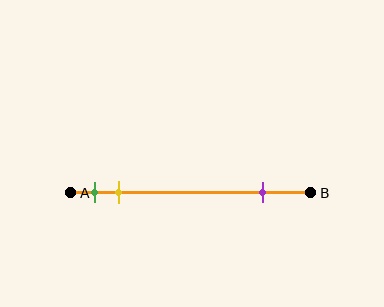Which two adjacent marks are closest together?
The green and yellow marks are the closest adjacent pair.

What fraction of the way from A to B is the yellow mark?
The yellow mark is approximately 20% (0.2) of the way from A to B.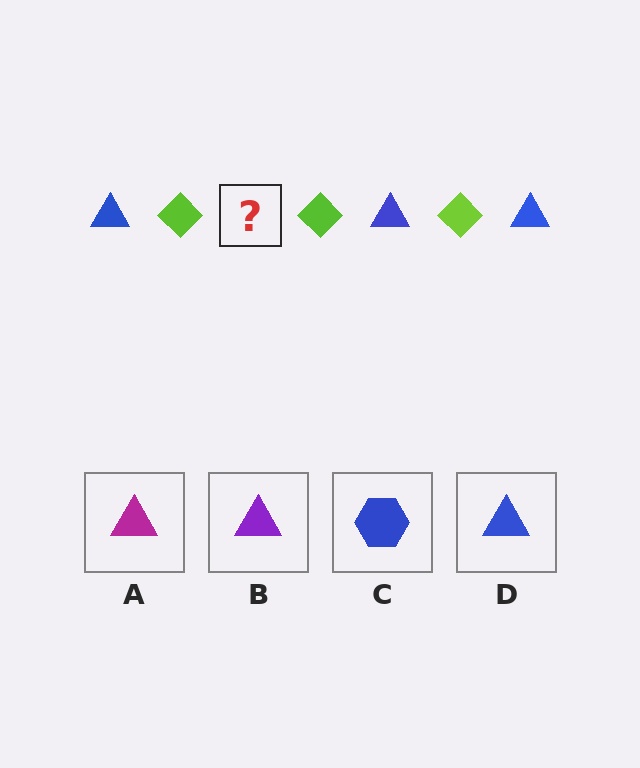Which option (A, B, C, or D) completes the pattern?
D.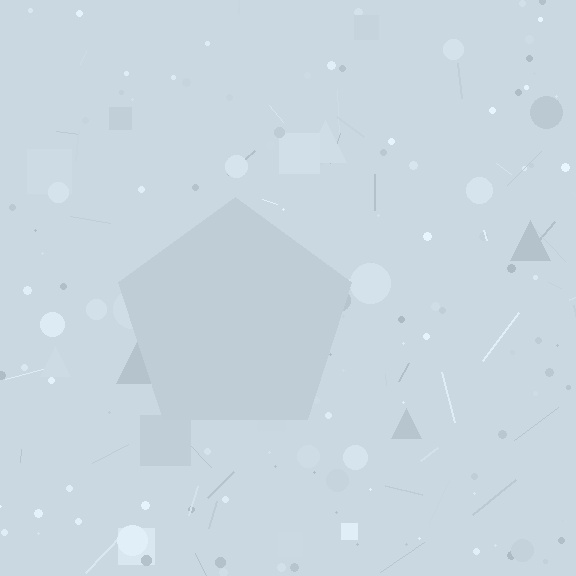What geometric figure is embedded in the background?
A pentagon is embedded in the background.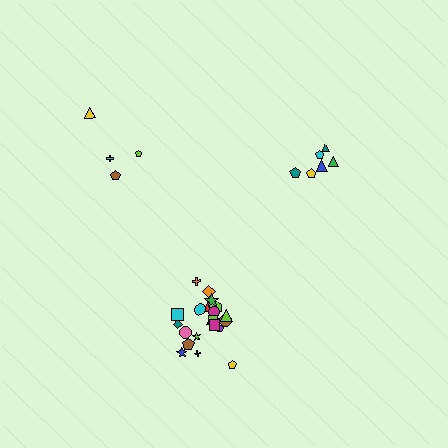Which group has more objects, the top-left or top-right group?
The top-right group.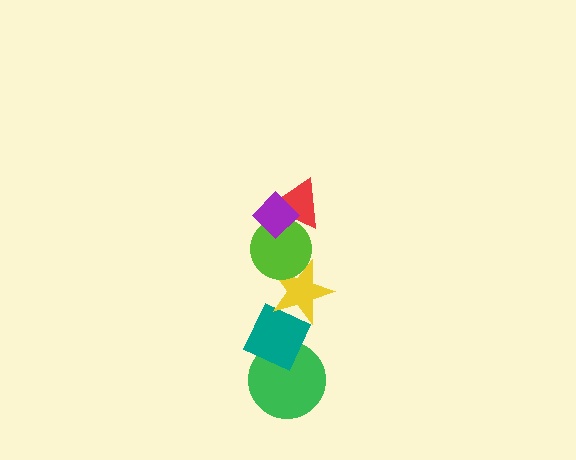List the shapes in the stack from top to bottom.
From top to bottom: the purple diamond, the red triangle, the lime circle, the yellow star, the teal diamond, the green circle.